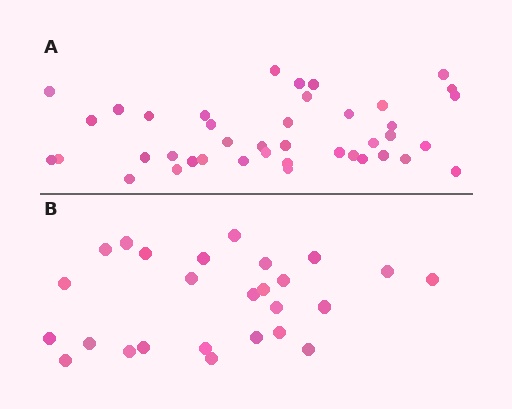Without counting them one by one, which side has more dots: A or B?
Region A (the top region) has more dots.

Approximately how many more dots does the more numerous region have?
Region A has approximately 15 more dots than region B.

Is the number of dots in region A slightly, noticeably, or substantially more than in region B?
Region A has substantially more. The ratio is roughly 1.6 to 1.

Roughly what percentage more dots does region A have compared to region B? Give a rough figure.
About 60% more.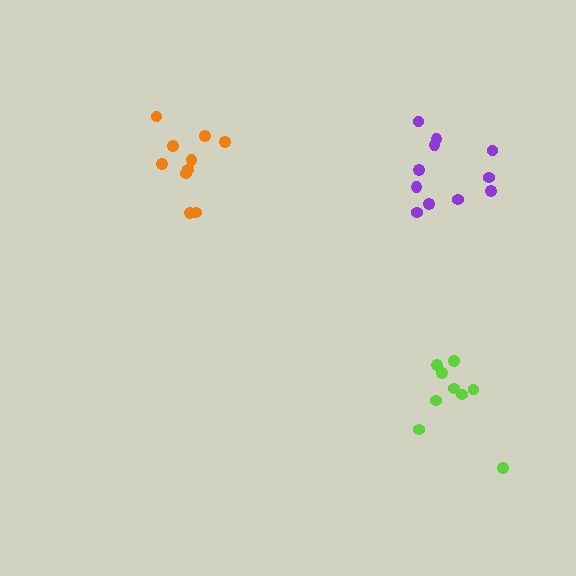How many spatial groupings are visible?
There are 3 spatial groupings.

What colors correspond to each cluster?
The clusters are colored: lime, orange, purple.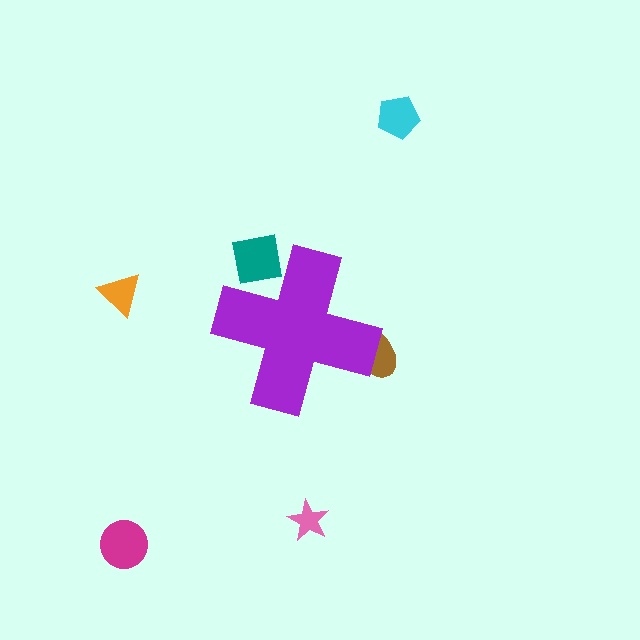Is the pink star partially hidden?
No, the pink star is fully visible.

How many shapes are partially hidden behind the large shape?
2 shapes are partially hidden.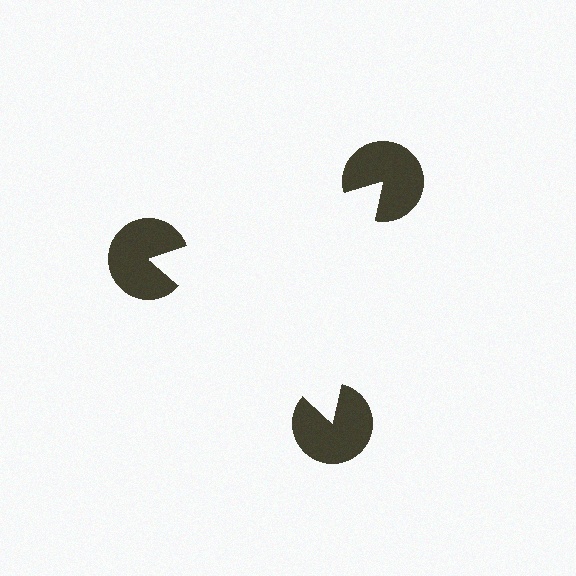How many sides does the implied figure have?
3 sides.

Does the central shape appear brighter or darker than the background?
It typically appears slightly brighter than the background, even though no actual brightness change is drawn.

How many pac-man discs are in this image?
There are 3 — one at each vertex of the illusory triangle.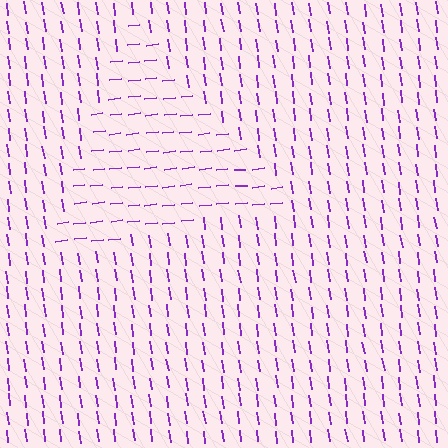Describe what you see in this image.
The image is filled with small purple line segments. A triangle region in the image has lines oriented differently from the surrounding lines, creating a visible texture boundary.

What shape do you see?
I see a triangle.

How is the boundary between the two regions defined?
The boundary is defined purely by a change in line orientation (approximately 88 degrees difference). All lines are the same color and thickness.